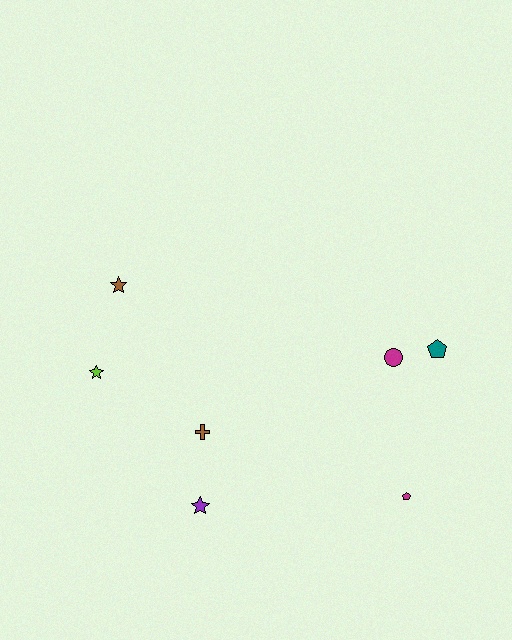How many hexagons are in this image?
There are no hexagons.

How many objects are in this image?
There are 7 objects.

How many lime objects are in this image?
There is 1 lime object.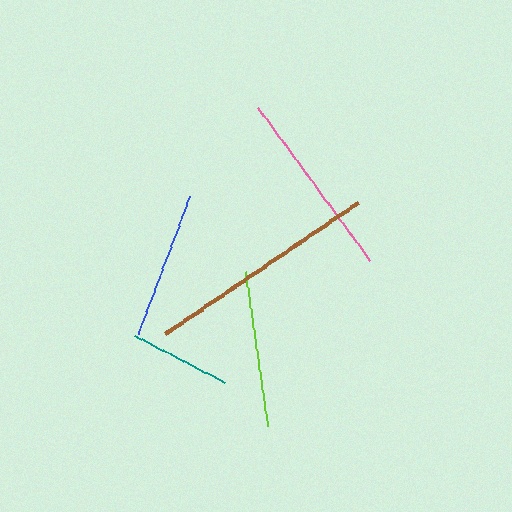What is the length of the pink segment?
The pink segment is approximately 189 pixels long.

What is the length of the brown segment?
The brown segment is approximately 234 pixels long.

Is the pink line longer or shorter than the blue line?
The pink line is longer than the blue line.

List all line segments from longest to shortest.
From longest to shortest: brown, pink, lime, blue, teal.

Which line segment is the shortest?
The teal line is the shortest at approximately 101 pixels.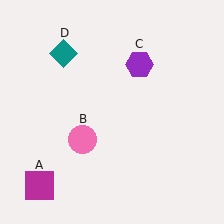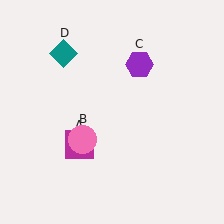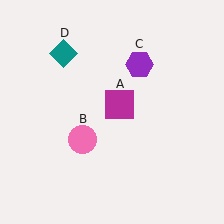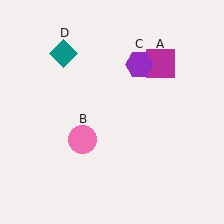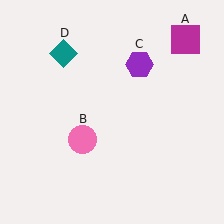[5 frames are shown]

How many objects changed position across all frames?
1 object changed position: magenta square (object A).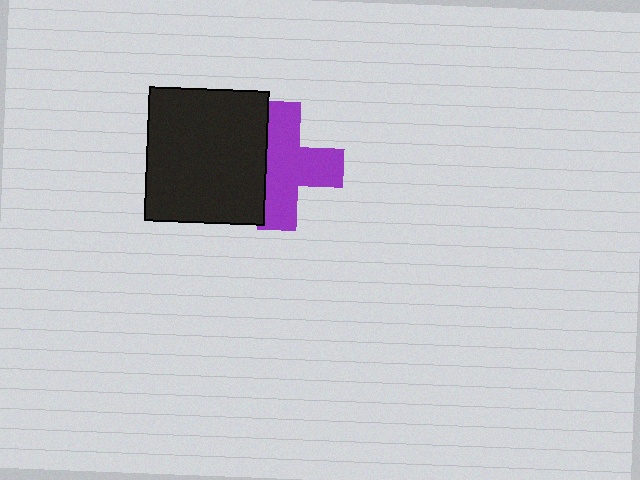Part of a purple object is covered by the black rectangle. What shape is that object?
It is a cross.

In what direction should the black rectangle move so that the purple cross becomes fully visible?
The black rectangle should move left. That is the shortest direction to clear the overlap and leave the purple cross fully visible.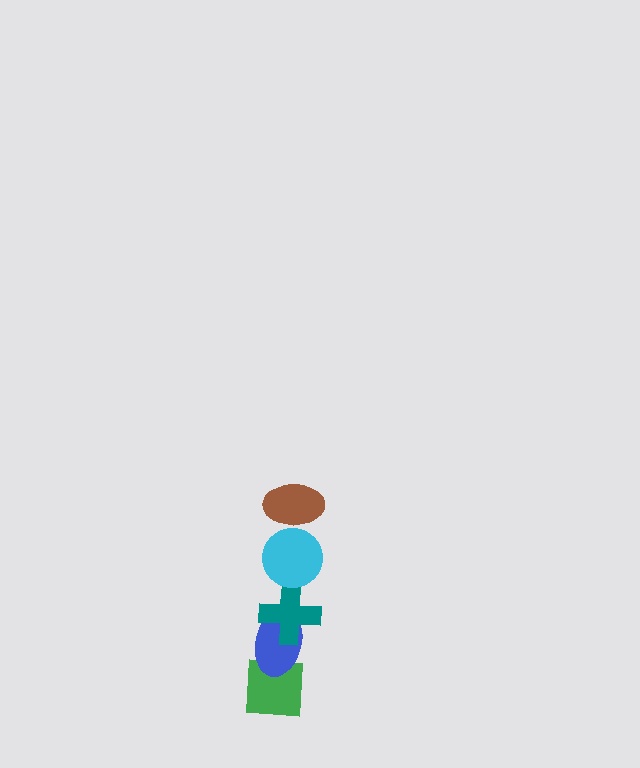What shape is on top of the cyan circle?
The brown ellipse is on top of the cyan circle.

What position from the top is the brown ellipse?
The brown ellipse is 1st from the top.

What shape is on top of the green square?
The blue ellipse is on top of the green square.